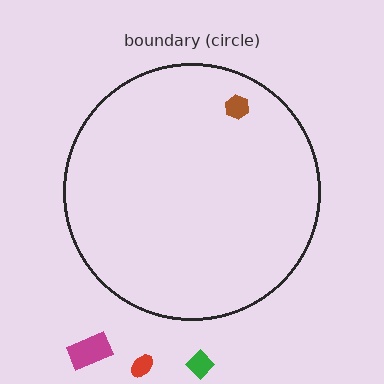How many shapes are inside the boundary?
1 inside, 3 outside.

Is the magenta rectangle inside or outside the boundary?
Outside.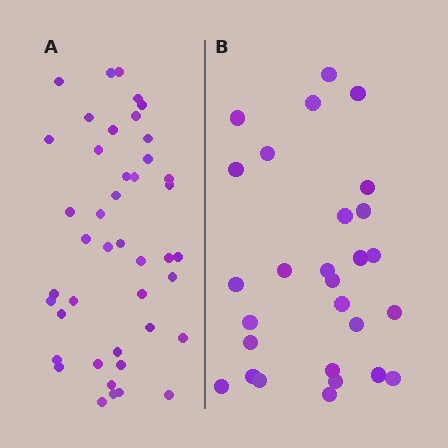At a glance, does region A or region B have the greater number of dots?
Region A (the left region) has more dots.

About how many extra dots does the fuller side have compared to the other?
Region A has approximately 15 more dots than region B.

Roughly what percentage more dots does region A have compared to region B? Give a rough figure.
About 55% more.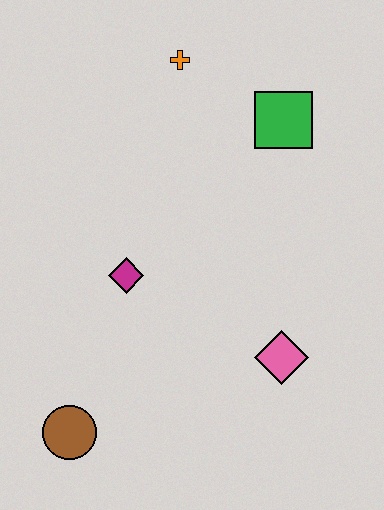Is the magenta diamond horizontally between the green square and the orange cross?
No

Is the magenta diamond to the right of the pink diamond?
No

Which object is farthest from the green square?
The brown circle is farthest from the green square.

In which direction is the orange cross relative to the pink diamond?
The orange cross is above the pink diamond.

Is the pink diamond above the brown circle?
Yes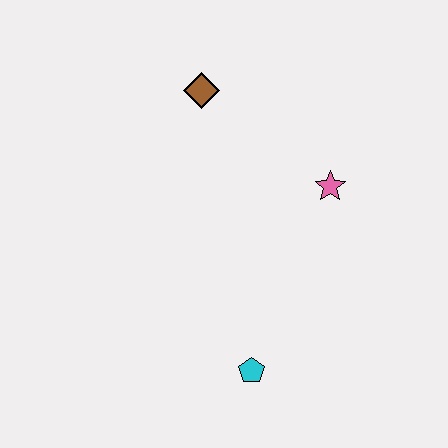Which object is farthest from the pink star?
The cyan pentagon is farthest from the pink star.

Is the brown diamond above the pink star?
Yes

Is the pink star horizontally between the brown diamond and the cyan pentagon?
No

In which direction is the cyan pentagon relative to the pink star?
The cyan pentagon is below the pink star.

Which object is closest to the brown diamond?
The pink star is closest to the brown diamond.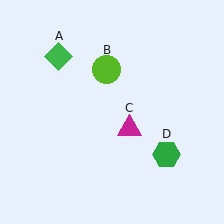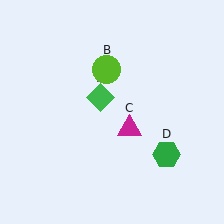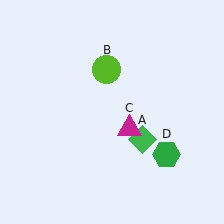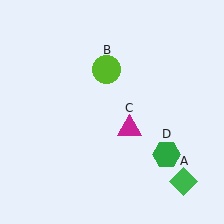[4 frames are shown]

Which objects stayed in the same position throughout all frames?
Lime circle (object B) and magenta triangle (object C) and green hexagon (object D) remained stationary.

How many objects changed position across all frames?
1 object changed position: green diamond (object A).